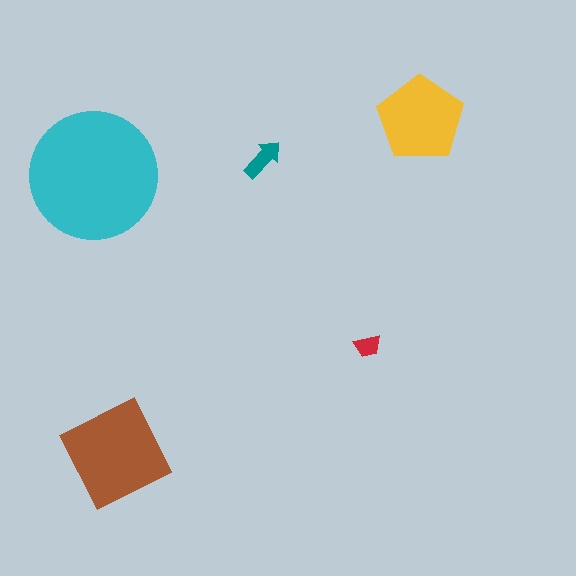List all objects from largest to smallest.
The cyan circle, the brown square, the yellow pentagon, the teal arrow, the red trapezoid.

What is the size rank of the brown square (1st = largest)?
2nd.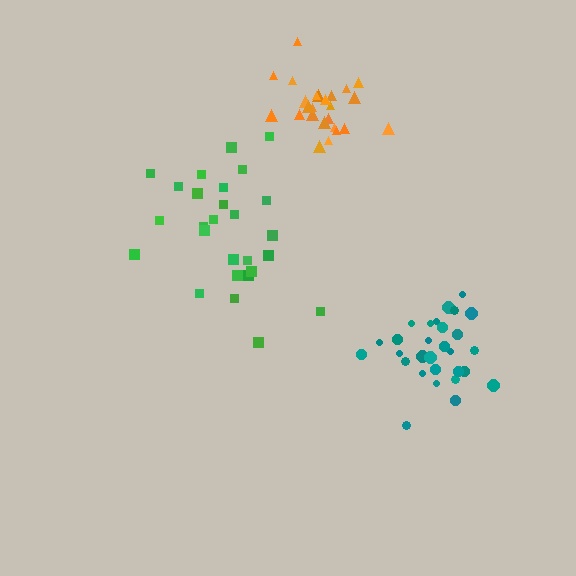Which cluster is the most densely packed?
Orange.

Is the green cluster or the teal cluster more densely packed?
Teal.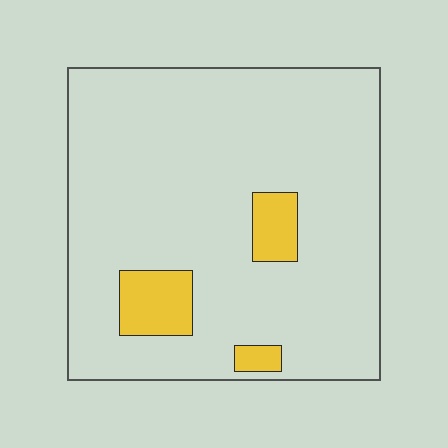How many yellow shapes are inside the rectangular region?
3.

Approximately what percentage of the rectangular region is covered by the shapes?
Approximately 10%.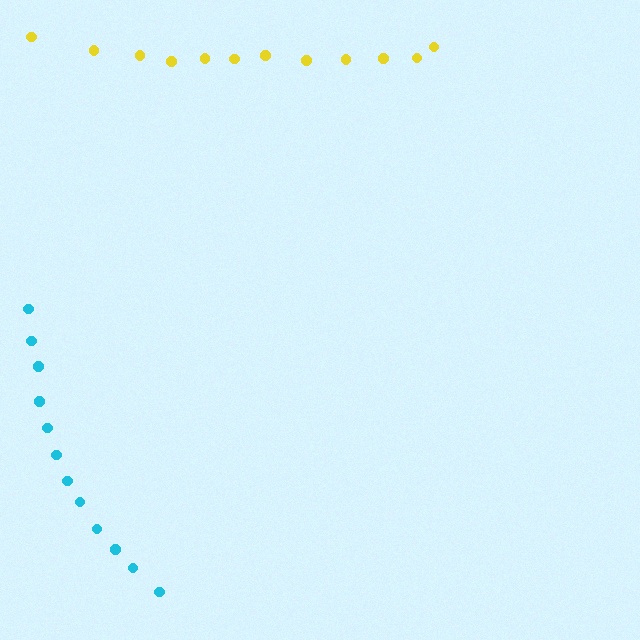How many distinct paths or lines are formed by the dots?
There are 2 distinct paths.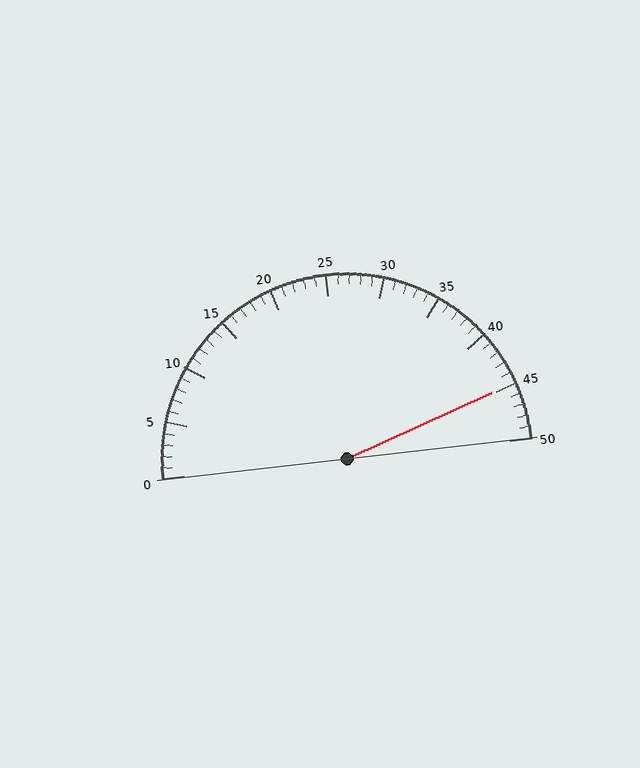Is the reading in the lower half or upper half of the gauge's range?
The reading is in the upper half of the range (0 to 50).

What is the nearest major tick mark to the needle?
The nearest major tick mark is 45.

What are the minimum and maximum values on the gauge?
The gauge ranges from 0 to 50.